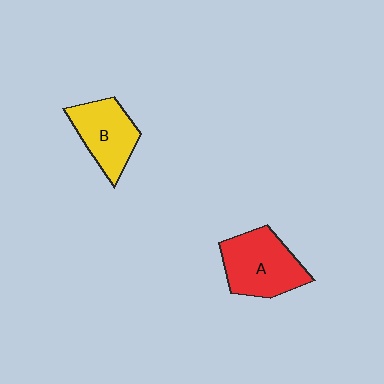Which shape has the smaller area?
Shape B (yellow).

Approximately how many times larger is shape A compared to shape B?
Approximately 1.2 times.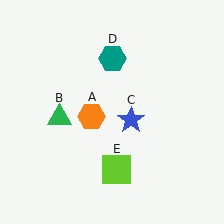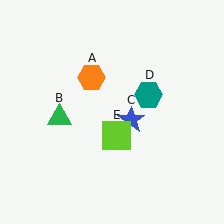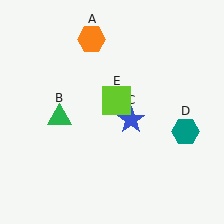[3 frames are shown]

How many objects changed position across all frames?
3 objects changed position: orange hexagon (object A), teal hexagon (object D), lime square (object E).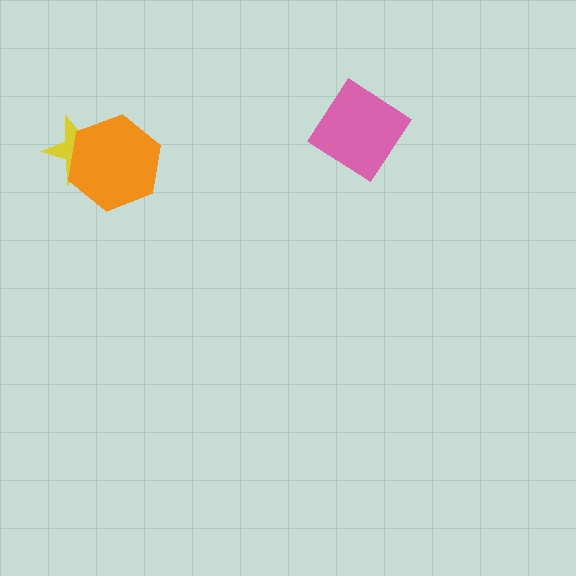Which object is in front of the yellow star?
The orange hexagon is in front of the yellow star.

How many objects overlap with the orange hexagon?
1 object overlaps with the orange hexagon.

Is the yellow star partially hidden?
Yes, it is partially covered by another shape.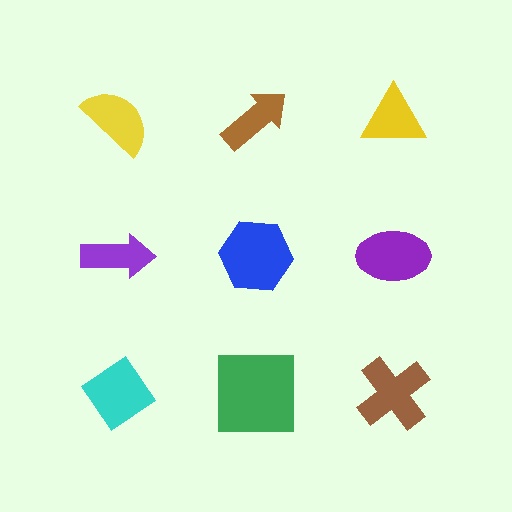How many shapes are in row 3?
3 shapes.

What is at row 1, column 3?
A yellow triangle.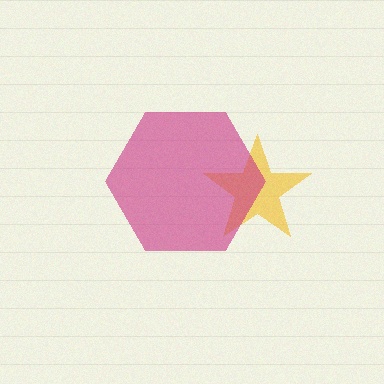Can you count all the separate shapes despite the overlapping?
Yes, there are 2 separate shapes.